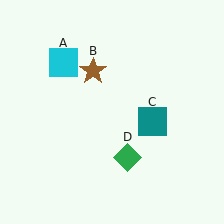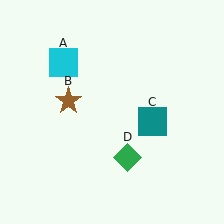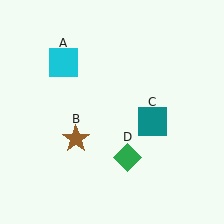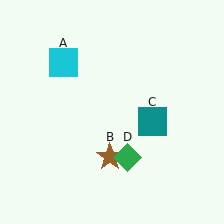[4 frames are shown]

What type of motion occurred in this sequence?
The brown star (object B) rotated counterclockwise around the center of the scene.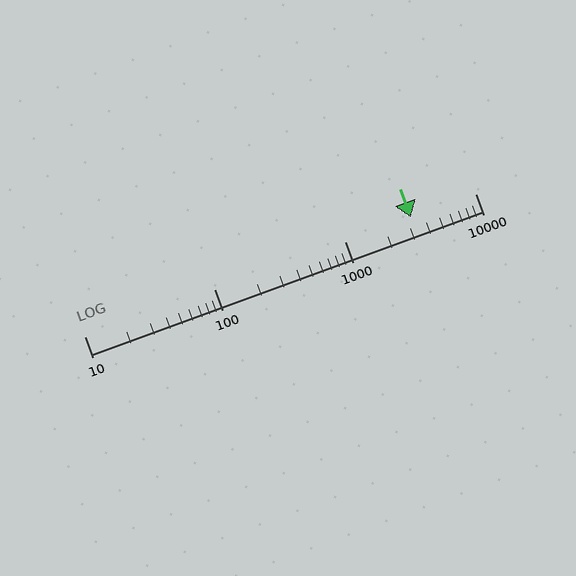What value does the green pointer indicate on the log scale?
The pointer indicates approximately 3200.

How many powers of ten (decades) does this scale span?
The scale spans 3 decades, from 10 to 10000.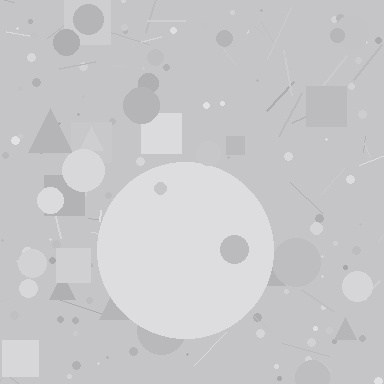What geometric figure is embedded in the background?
A circle is embedded in the background.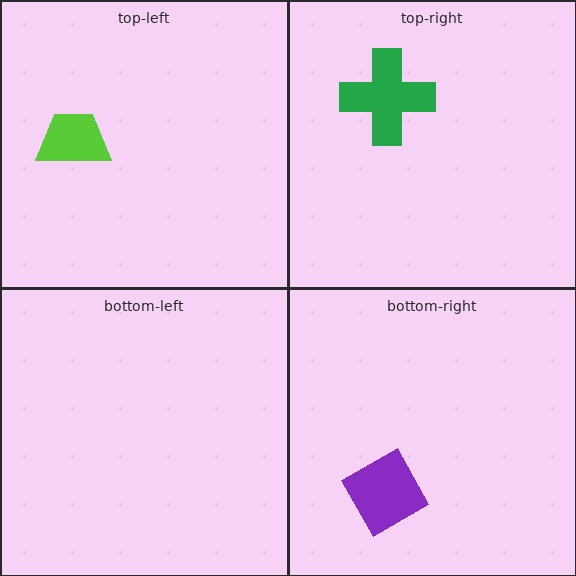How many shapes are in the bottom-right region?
1.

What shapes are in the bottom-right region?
The purple diamond.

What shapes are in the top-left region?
The lime trapezoid.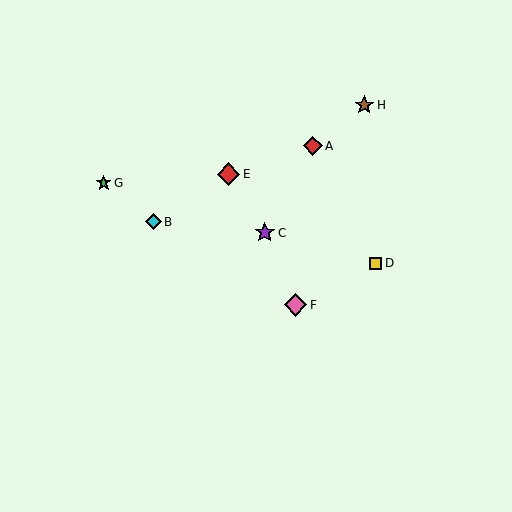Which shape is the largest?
The red diamond (labeled E) is the largest.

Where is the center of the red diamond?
The center of the red diamond is at (313, 146).